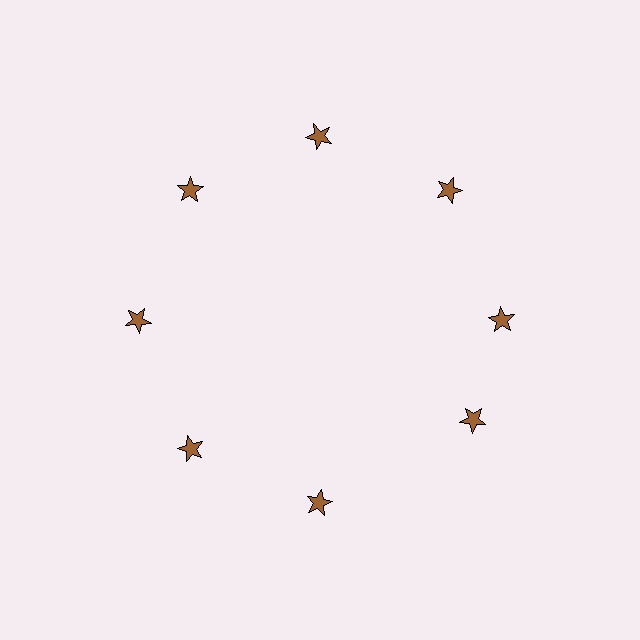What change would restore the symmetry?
The symmetry would be restored by rotating it back into even spacing with its neighbors so that all 8 stars sit at equal angles and equal distance from the center.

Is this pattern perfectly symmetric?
No. The 8 brown stars are arranged in a ring, but one element near the 4 o'clock position is rotated out of alignment along the ring, breaking the 8-fold rotational symmetry.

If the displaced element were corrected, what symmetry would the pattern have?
It would have 8-fold rotational symmetry — the pattern would map onto itself every 45 degrees.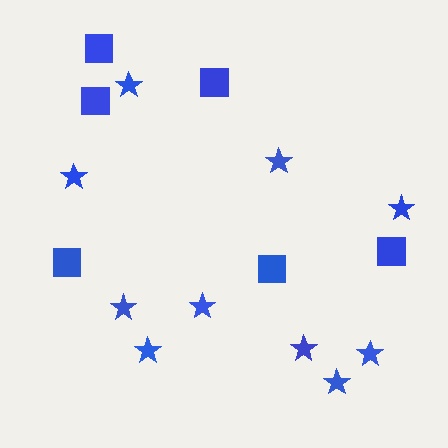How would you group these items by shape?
There are 2 groups: one group of squares (6) and one group of stars (10).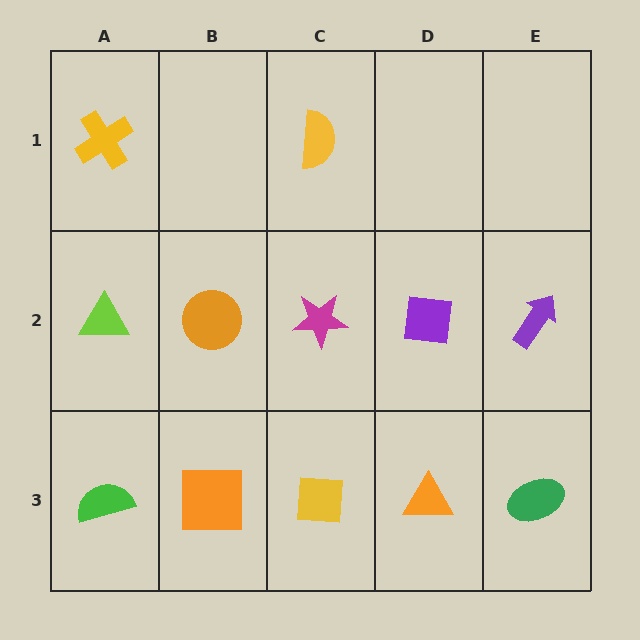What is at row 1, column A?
A yellow cross.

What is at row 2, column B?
An orange circle.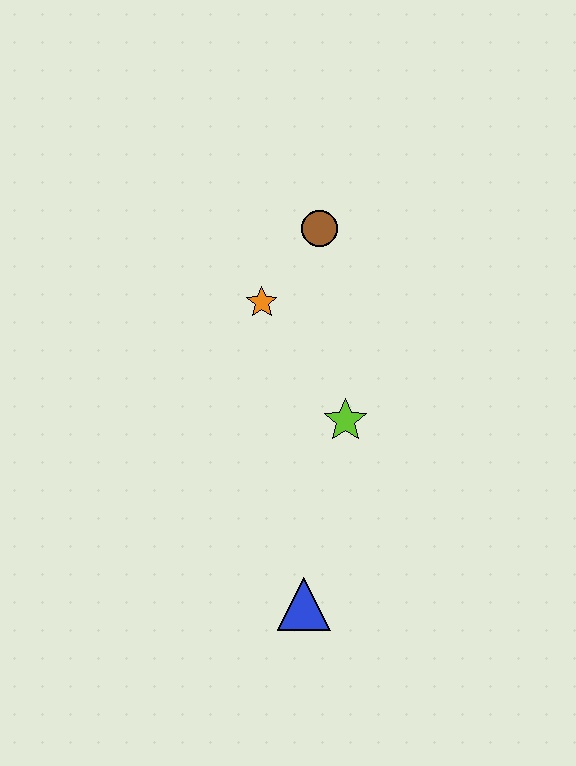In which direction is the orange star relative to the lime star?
The orange star is above the lime star.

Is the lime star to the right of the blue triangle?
Yes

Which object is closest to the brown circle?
The orange star is closest to the brown circle.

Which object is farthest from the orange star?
The blue triangle is farthest from the orange star.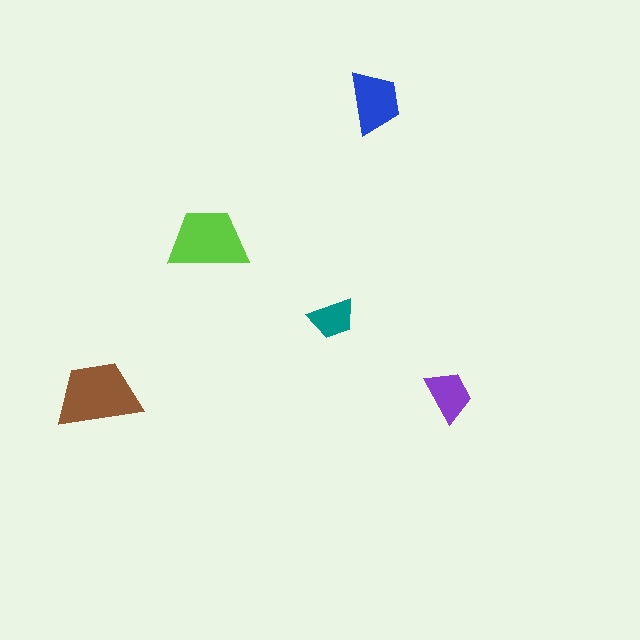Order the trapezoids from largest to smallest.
the brown one, the lime one, the blue one, the purple one, the teal one.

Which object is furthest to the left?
The brown trapezoid is leftmost.